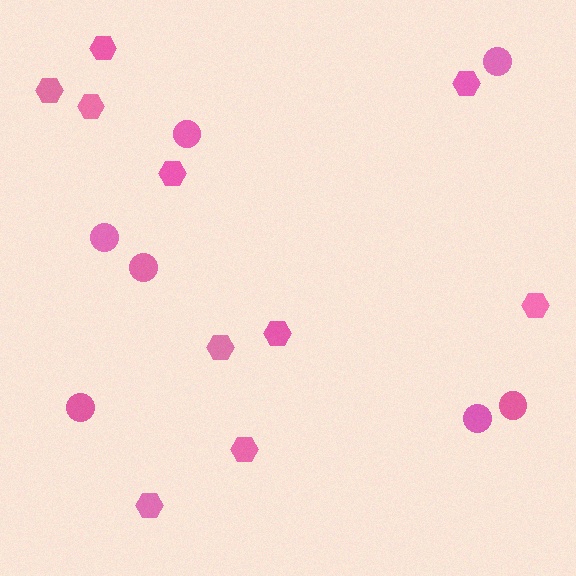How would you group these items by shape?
There are 2 groups: one group of circles (7) and one group of hexagons (10).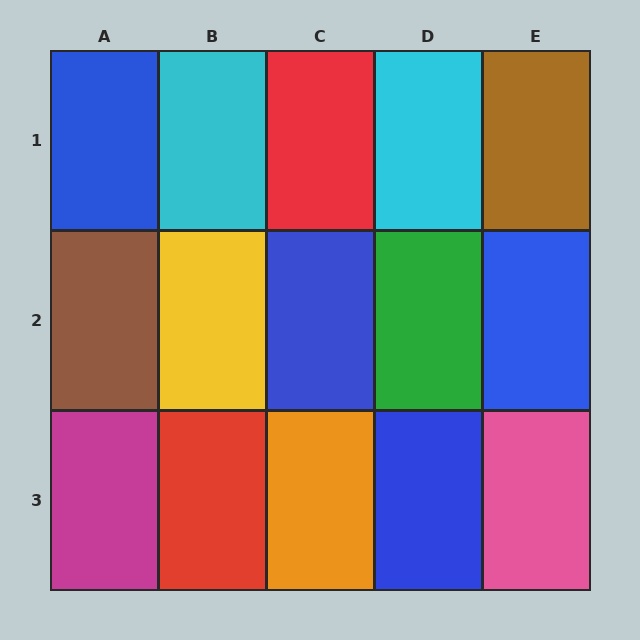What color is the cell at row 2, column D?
Green.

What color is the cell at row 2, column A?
Brown.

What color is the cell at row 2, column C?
Blue.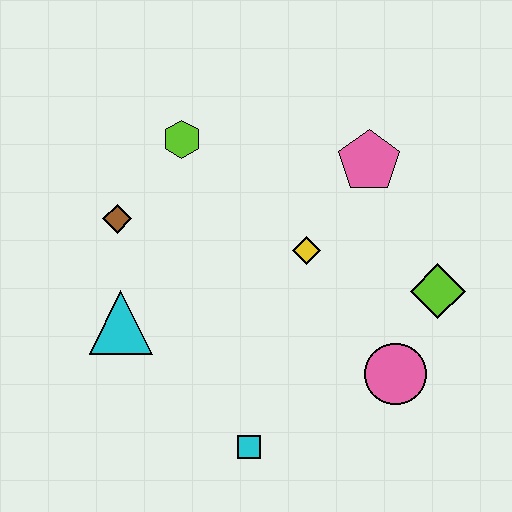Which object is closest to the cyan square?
The pink circle is closest to the cyan square.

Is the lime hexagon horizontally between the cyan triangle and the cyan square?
Yes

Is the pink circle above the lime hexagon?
No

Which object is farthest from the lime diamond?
The brown diamond is farthest from the lime diamond.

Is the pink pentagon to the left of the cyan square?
No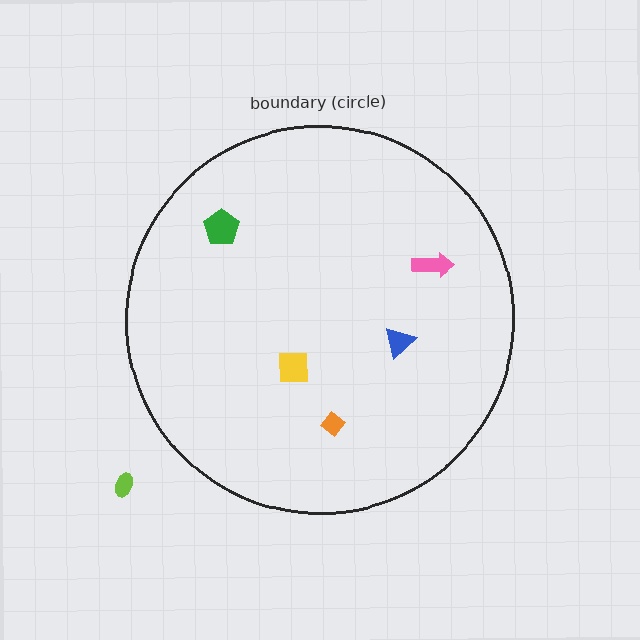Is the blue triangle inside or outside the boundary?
Inside.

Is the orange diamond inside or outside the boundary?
Inside.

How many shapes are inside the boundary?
5 inside, 1 outside.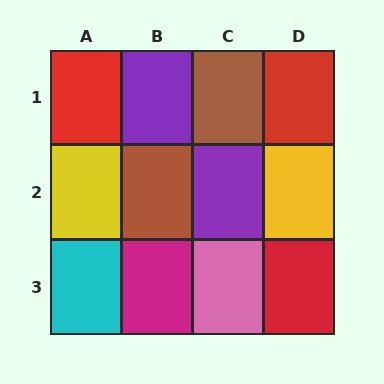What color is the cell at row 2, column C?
Purple.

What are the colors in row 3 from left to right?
Cyan, magenta, pink, red.